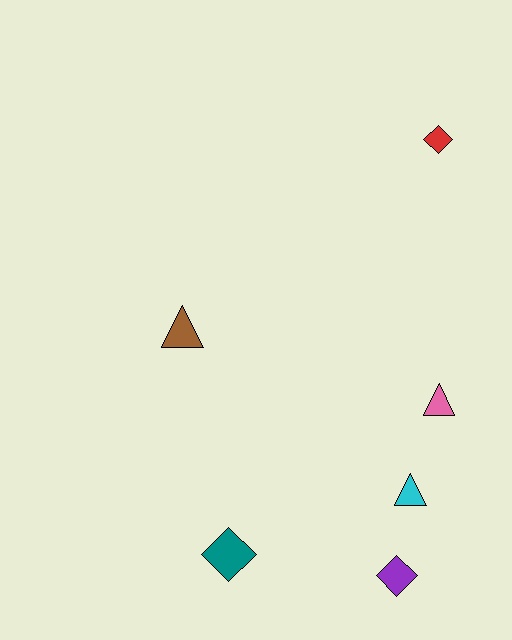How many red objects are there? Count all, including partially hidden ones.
There is 1 red object.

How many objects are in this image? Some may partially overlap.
There are 6 objects.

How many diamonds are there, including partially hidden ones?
There are 3 diamonds.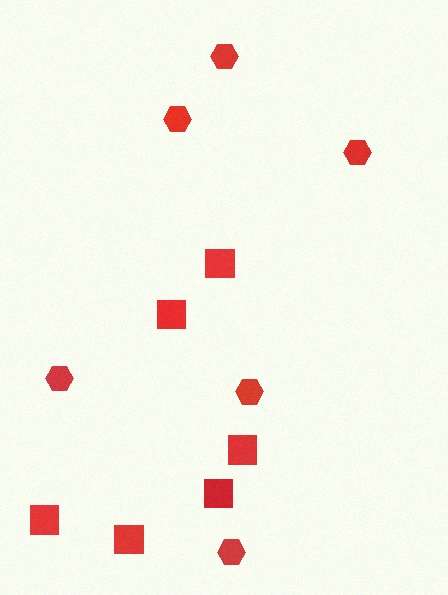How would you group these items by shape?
There are 2 groups: one group of squares (6) and one group of hexagons (6).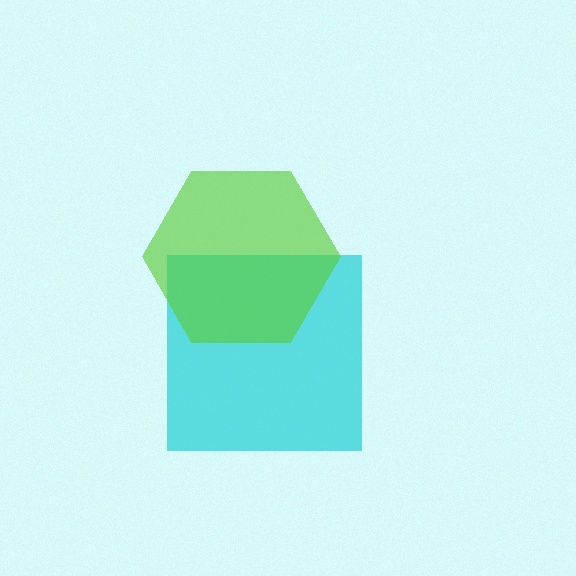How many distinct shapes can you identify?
There are 2 distinct shapes: a cyan square, a lime hexagon.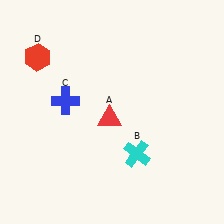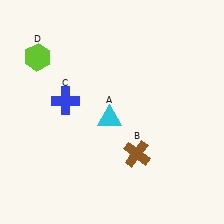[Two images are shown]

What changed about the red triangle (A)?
In Image 1, A is red. In Image 2, it changed to cyan.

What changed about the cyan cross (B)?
In Image 1, B is cyan. In Image 2, it changed to brown.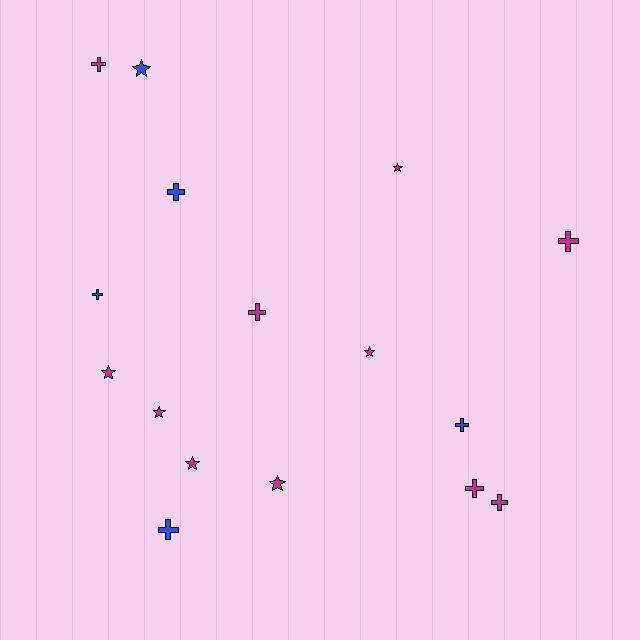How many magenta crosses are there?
There are 5 magenta crosses.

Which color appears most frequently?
Magenta, with 11 objects.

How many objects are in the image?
There are 16 objects.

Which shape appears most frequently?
Cross, with 9 objects.